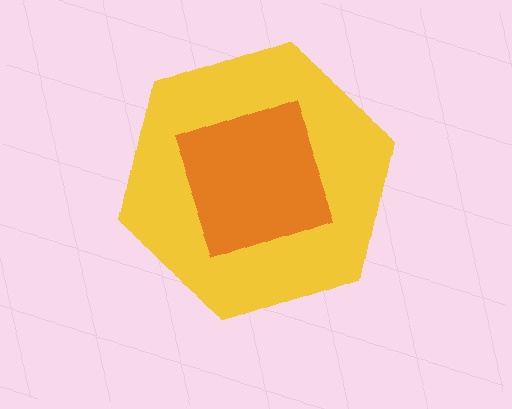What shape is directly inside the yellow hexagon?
The orange diamond.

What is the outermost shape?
The yellow hexagon.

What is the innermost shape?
The orange diamond.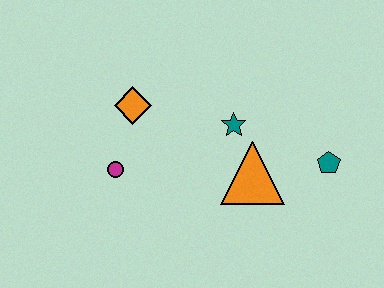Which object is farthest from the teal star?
The magenta circle is farthest from the teal star.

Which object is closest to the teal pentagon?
The orange triangle is closest to the teal pentagon.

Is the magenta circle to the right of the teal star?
No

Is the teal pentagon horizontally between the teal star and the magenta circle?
No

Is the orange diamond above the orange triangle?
Yes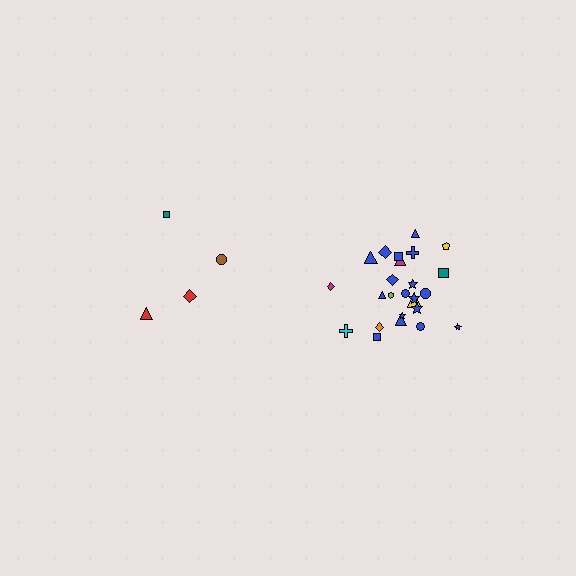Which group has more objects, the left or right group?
The right group.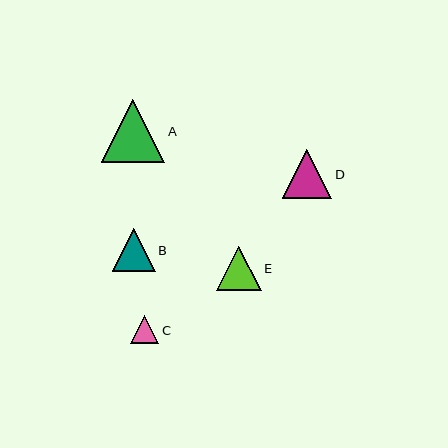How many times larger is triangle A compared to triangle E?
Triangle A is approximately 1.4 times the size of triangle E.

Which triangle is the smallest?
Triangle C is the smallest with a size of approximately 28 pixels.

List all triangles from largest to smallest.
From largest to smallest: A, D, E, B, C.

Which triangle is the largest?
Triangle A is the largest with a size of approximately 64 pixels.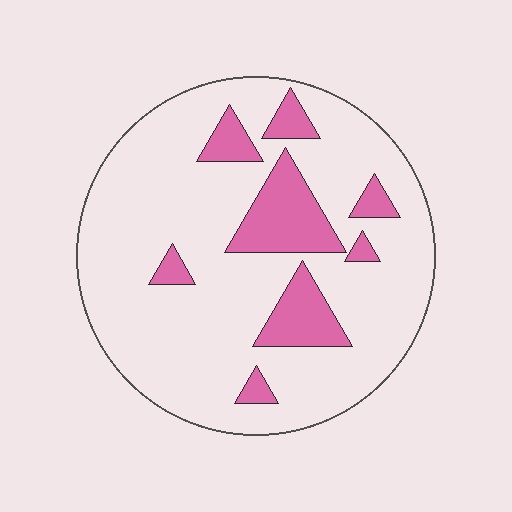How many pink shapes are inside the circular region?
8.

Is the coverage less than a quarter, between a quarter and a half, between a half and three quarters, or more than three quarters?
Less than a quarter.